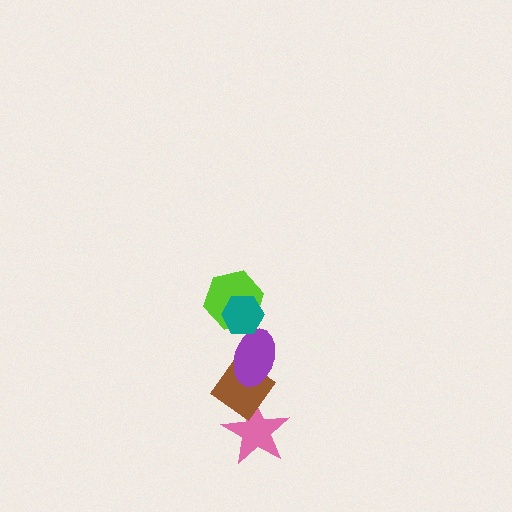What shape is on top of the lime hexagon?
The teal hexagon is on top of the lime hexagon.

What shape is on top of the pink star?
The brown diamond is on top of the pink star.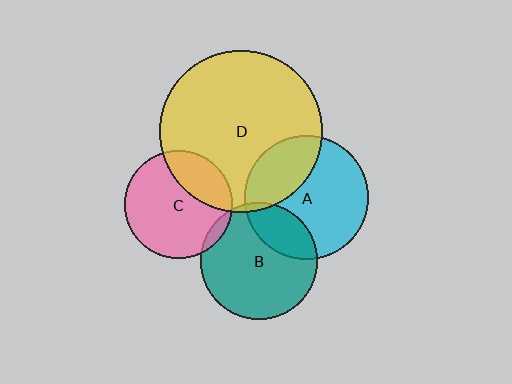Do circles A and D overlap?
Yes.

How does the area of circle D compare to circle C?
Approximately 2.3 times.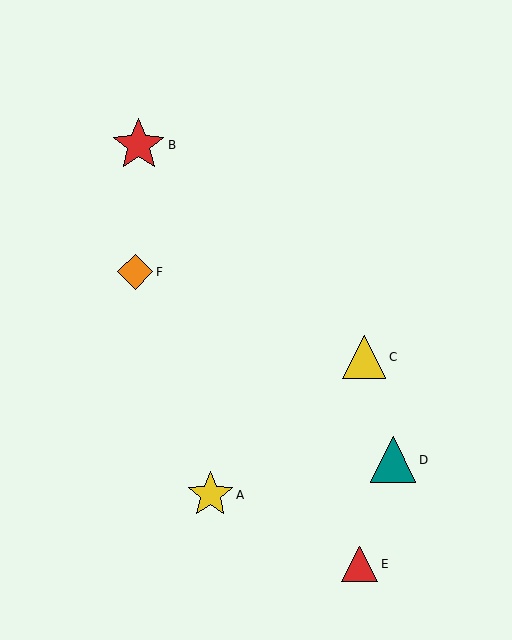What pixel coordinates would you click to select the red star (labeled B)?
Click at (139, 145) to select the red star B.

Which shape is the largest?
The red star (labeled B) is the largest.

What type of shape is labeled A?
Shape A is a yellow star.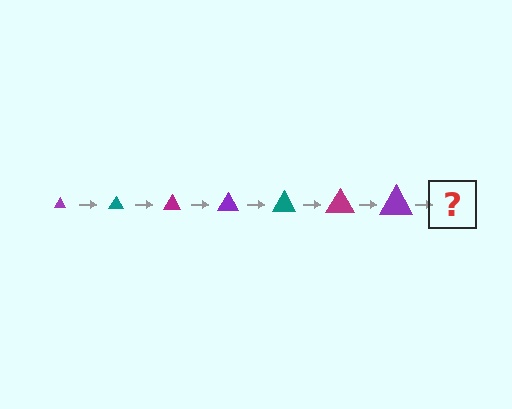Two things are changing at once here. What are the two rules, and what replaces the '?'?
The two rules are that the triangle grows larger each step and the color cycles through purple, teal, and magenta. The '?' should be a teal triangle, larger than the previous one.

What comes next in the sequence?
The next element should be a teal triangle, larger than the previous one.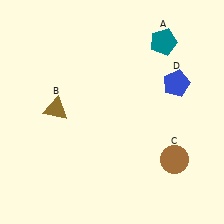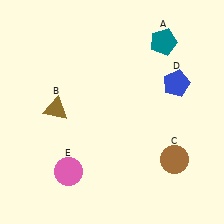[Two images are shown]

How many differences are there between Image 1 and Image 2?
There is 1 difference between the two images.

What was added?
A pink circle (E) was added in Image 2.